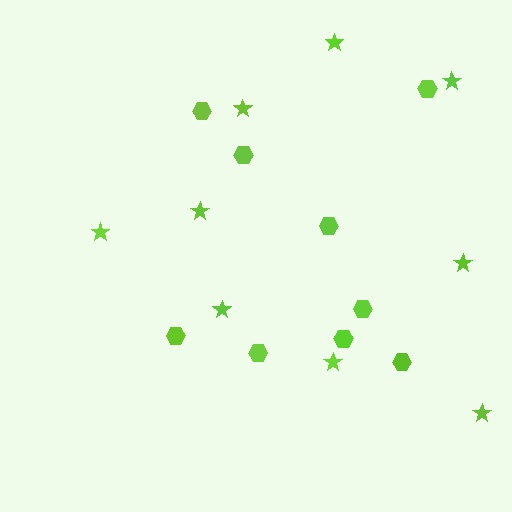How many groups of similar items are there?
There are 2 groups: one group of stars (9) and one group of hexagons (9).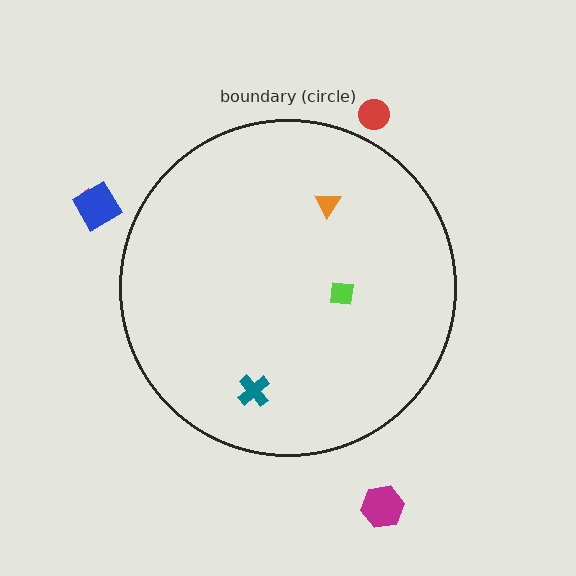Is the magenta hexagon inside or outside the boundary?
Outside.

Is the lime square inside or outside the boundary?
Inside.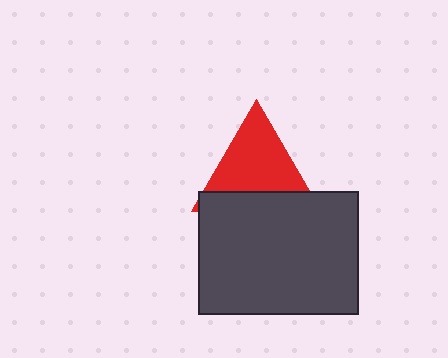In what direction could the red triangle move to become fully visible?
The red triangle could move up. That would shift it out from behind the dark gray rectangle entirely.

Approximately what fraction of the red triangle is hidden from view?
Roughly 32% of the red triangle is hidden behind the dark gray rectangle.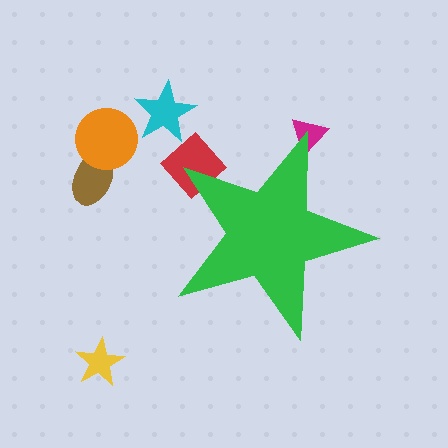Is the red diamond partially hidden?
Yes, the red diamond is partially hidden behind the green star.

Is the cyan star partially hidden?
No, the cyan star is fully visible.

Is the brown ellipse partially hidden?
No, the brown ellipse is fully visible.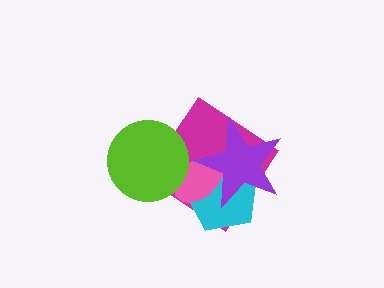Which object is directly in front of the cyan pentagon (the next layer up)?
The pink ellipse is directly in front of the cyan pentagon.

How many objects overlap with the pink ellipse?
4 objects overlap with the pink ellipse.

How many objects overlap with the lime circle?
2 objects overlap with the lime circle.